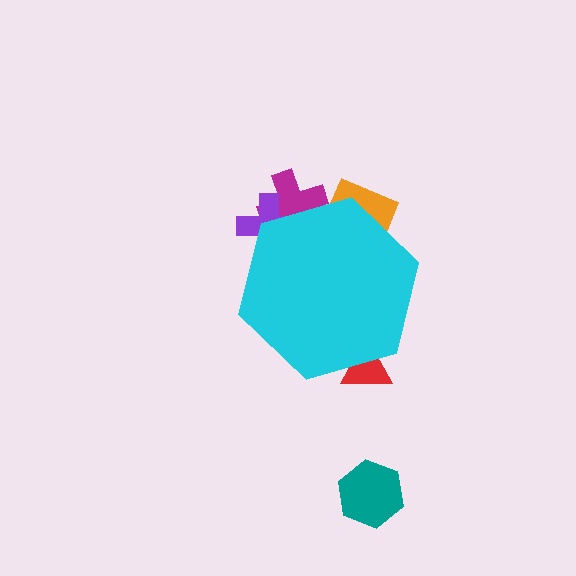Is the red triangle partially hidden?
Yes, the red triangle is partially hidden behind the cyan hexagon.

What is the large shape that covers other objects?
A cyan hexagon.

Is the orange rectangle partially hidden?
Yes, the orange rectangle is partially hidden behind the cyan hexagon.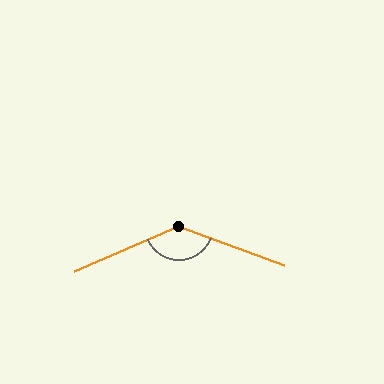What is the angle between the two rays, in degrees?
Approximately 136 degrees.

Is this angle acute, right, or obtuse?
It is obtuse.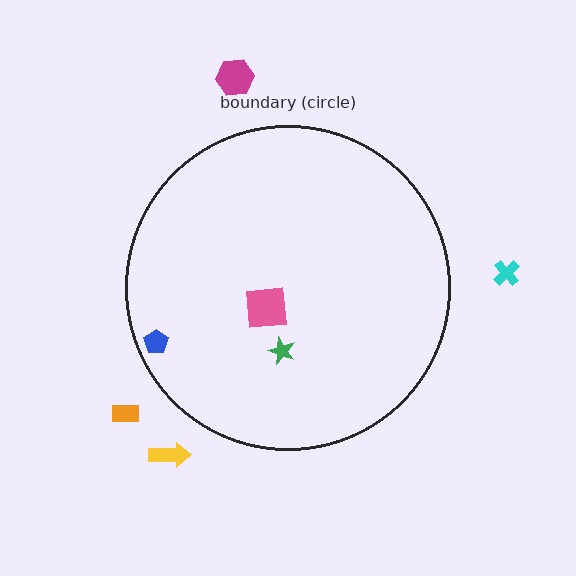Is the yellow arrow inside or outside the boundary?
Outside.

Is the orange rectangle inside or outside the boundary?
Outside.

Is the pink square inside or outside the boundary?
Inside.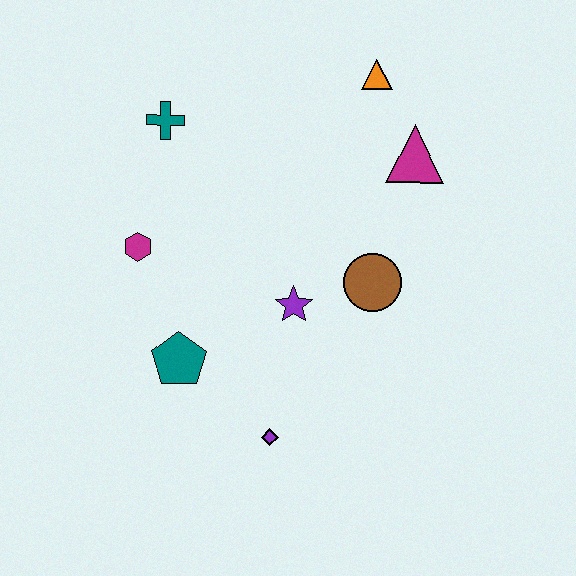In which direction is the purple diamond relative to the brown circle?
The purple diamond is below the brown circle.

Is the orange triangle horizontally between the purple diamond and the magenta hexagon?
No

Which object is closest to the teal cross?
The magenta hexagon is closest to the teal cross.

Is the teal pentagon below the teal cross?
Yes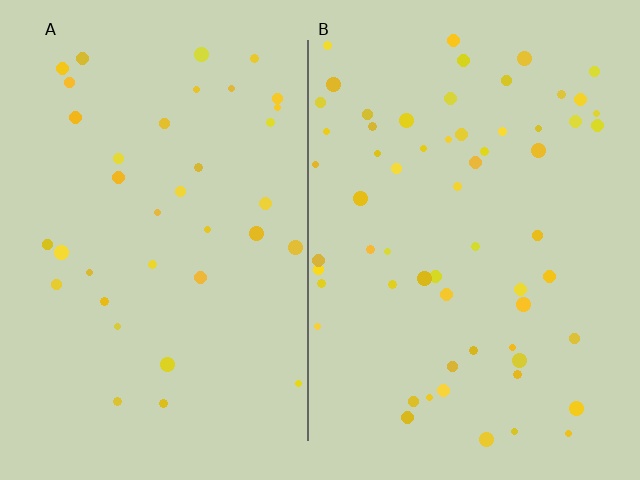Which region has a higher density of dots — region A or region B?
B (the right).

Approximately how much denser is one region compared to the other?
Approximately 1.7× — region B over region A.